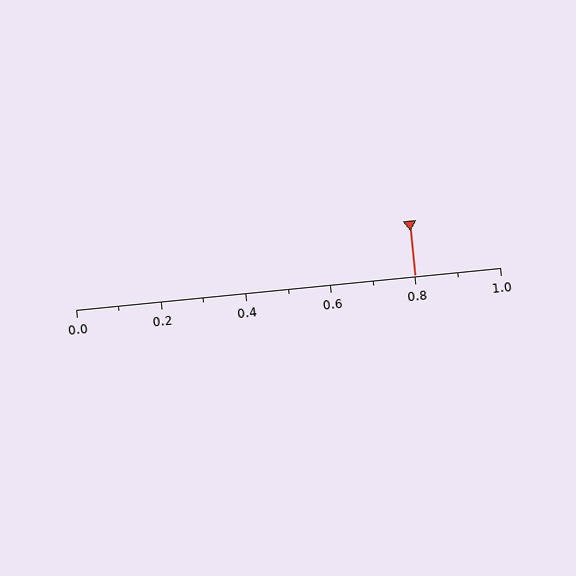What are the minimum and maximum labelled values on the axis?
The axis runs from 0.0 to 1.0.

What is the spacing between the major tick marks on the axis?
The major ticks are spaced 0.2 apart.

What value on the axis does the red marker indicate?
The marker indicates approximately 0.8.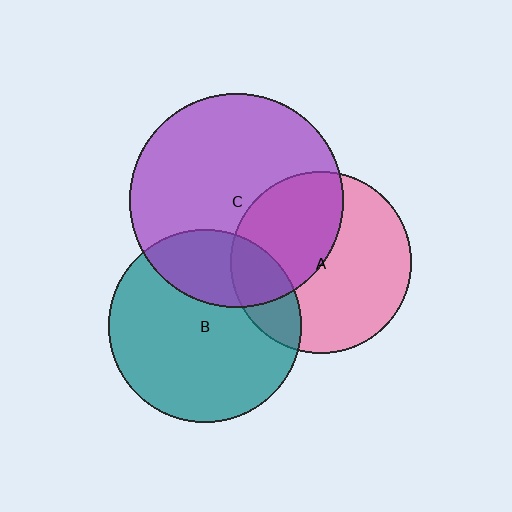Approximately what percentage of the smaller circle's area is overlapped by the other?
Approximately 20%.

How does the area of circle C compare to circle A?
Approximately 1.4 times.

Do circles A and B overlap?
Yes.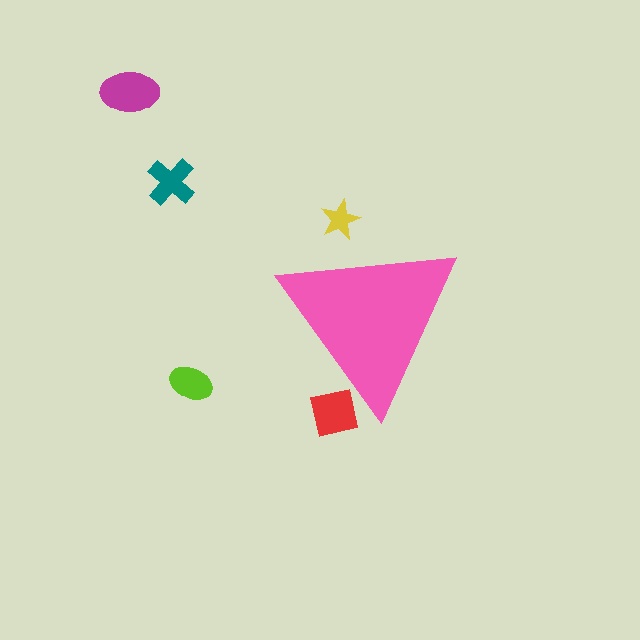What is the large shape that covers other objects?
A pink triangle.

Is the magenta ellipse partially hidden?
No, the magenta ellipse is fully visible.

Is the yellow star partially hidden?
Yes, the yellow star is partially hidden behind the pink triangle.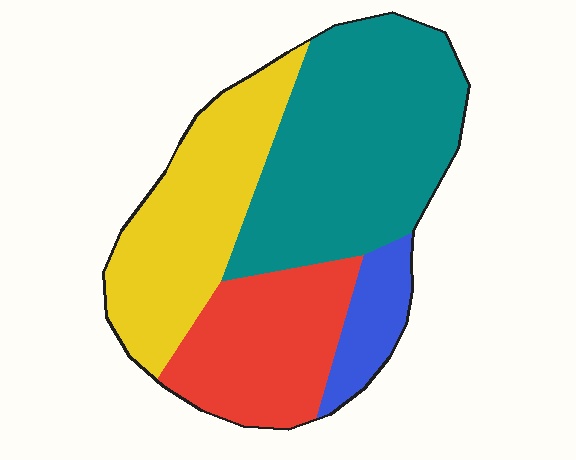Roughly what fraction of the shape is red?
Red takes up about one quarter (1/4) of the shape.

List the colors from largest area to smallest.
From largest to smallest: teal, yellow, red, blue.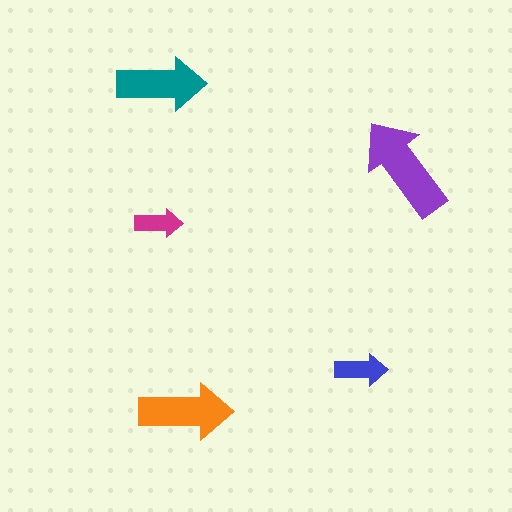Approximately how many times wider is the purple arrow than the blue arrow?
About 2 times wider.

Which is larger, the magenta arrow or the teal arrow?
The teal one.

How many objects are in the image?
There are 5 objects in the image.